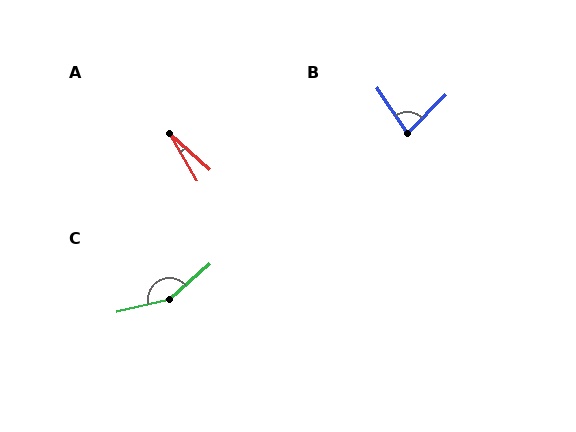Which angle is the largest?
C, at approximately 153 degrees.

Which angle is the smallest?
A, at approximately 18 degrees.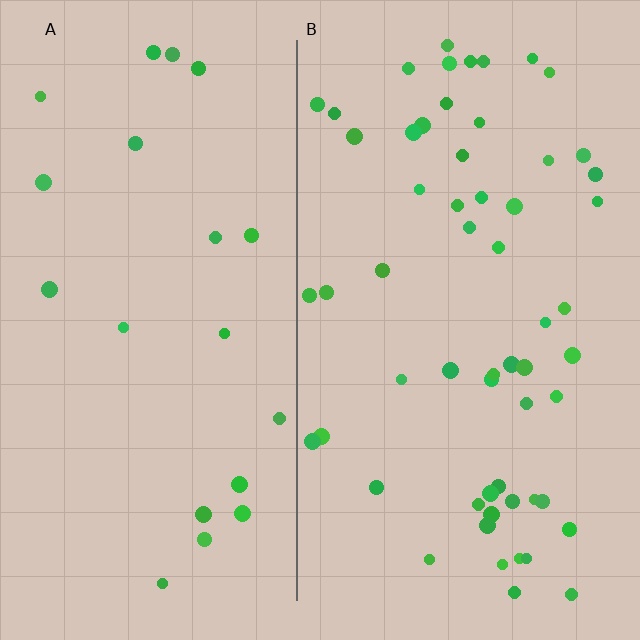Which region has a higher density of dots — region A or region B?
B (the right).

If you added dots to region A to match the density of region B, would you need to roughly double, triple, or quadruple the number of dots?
Approximately triple.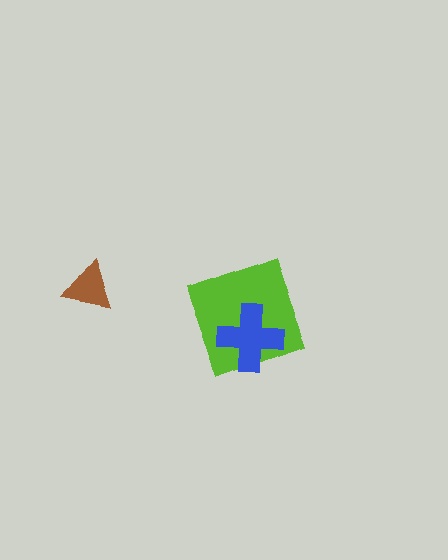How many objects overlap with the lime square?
1 object overlaps with the lime square.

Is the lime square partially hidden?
Yes, it is partially covered by another shape.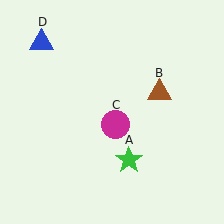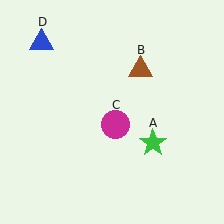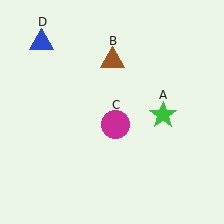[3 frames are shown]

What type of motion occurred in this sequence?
The green star (object A), brown triangle (object B) rotated counterclockwise around the center of the scene.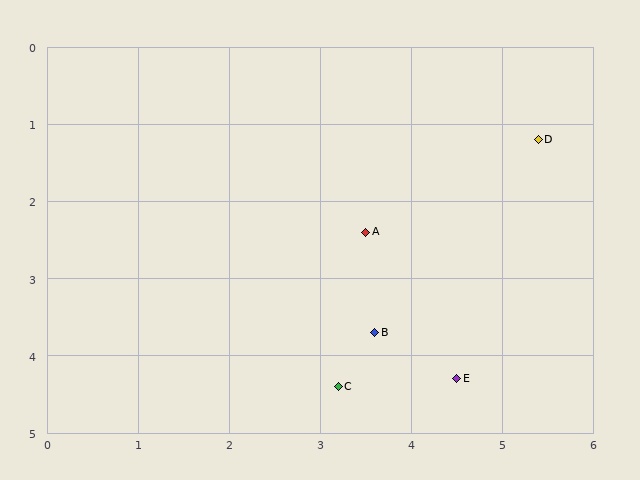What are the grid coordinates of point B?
Point B is at approximately (3.6, 3.7).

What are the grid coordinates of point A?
Point A is at approximately (3.5, 2.4).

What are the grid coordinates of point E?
Point E is at approximately (4.5, 4.3).